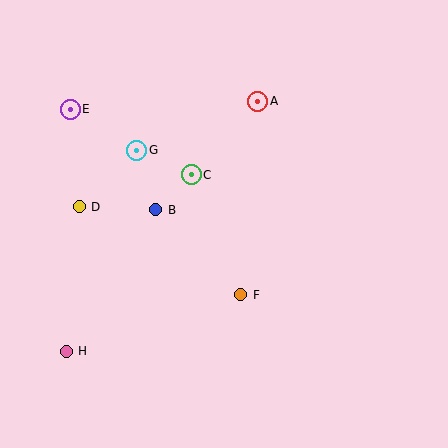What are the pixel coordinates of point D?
Point D is at (79, 207).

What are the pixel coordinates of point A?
Point A is at (258, 101).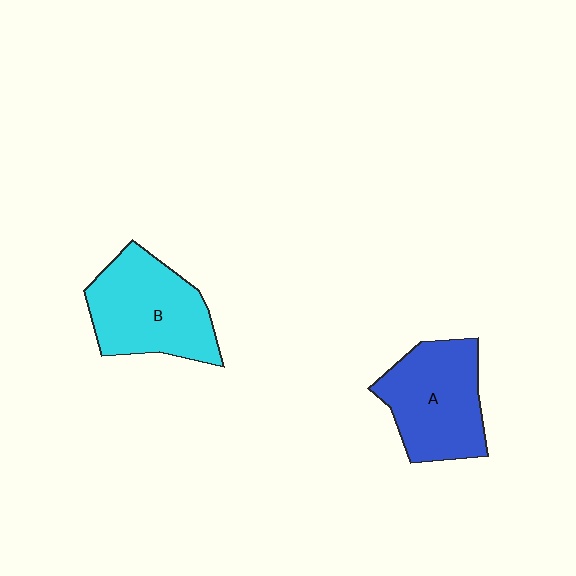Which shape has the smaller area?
Shape A (blue).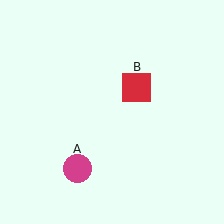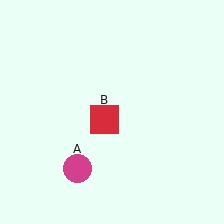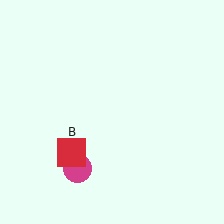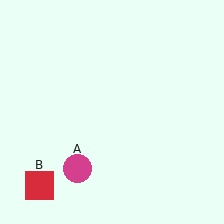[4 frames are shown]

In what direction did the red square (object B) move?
The red square (object B) moved down and to the left.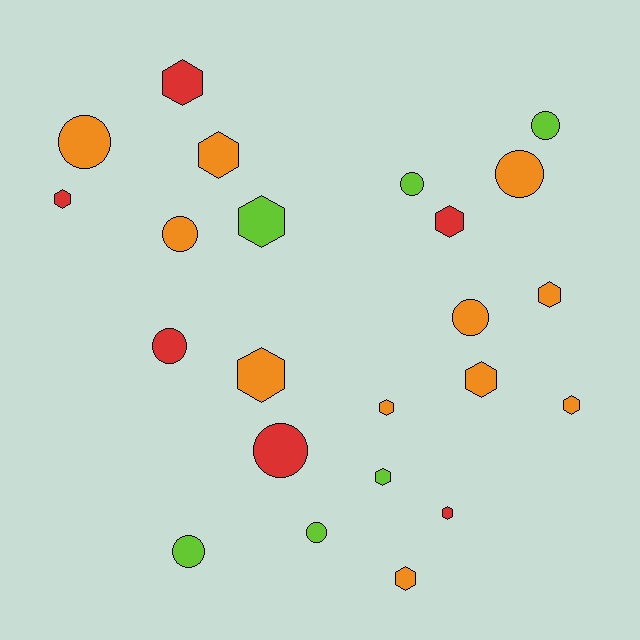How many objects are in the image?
There are 23 objects.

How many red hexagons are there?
There are 4 red hexagons.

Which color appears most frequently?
Orange, with 11 objects.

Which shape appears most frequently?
Hexagon, with 13 objects.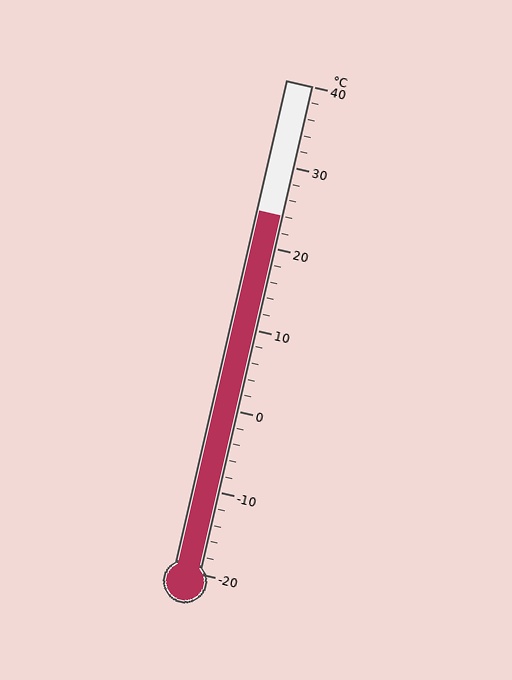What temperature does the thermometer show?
The thermometer shows approximately 24°C.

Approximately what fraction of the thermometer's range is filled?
The thermometer is filled to approximately 75% of its range.